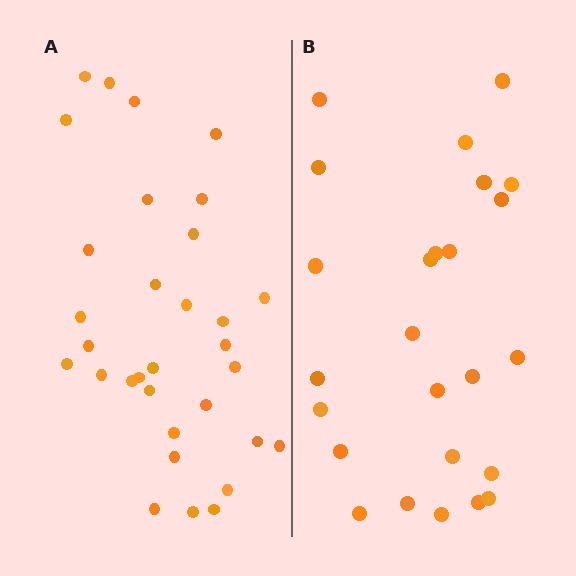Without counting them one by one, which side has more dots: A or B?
Region A (the left region) has more dots.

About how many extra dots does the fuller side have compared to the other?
Region A has roughly 8 or so more dots than region B.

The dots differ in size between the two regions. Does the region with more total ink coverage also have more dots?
No. Region B has more total ink coverage because its dots are larger, but region A actually contains more individual dots. Total area can be misleading — the number of items is what matters here.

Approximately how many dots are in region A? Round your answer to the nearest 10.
About 30 dots. (The exact count is 32, which rounds to 30.)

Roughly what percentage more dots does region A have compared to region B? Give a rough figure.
About 30% more.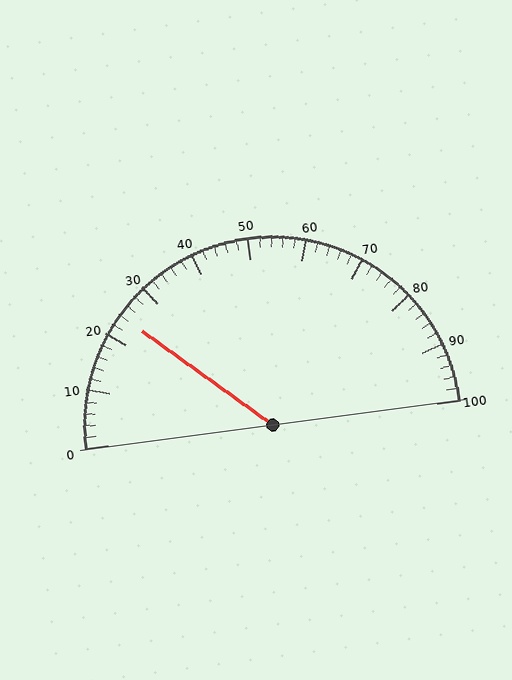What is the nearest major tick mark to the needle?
The nearest major tick mark is 20.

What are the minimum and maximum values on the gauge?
The gauge ranges from 0 to 100.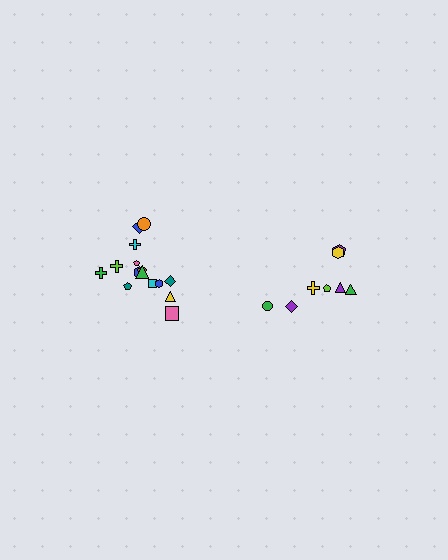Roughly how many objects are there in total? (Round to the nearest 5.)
Roughly 25 objects in total.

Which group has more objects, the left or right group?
The left group.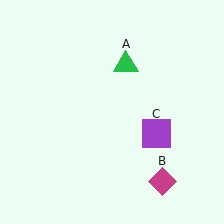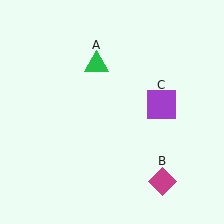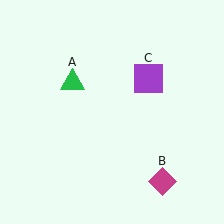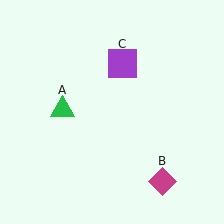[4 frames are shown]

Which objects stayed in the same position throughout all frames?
Magenta diamond (object B) remained stationary.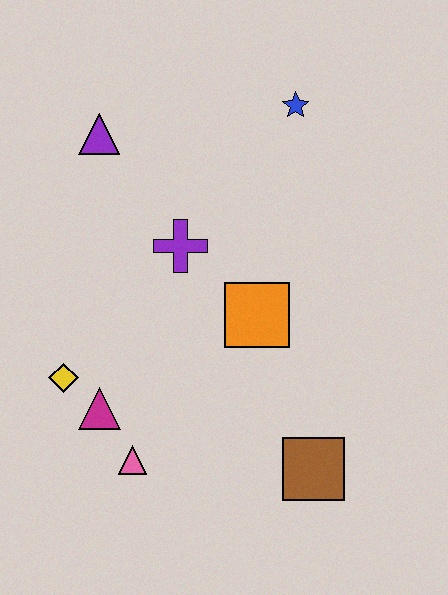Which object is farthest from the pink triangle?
The blue star is farthest from the pink triangle.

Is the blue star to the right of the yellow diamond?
Yes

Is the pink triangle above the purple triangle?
No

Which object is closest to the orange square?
The purple cross is closest to the orange square.